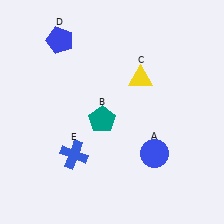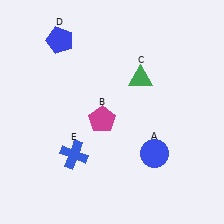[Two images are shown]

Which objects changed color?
B changed from teal to magenta. C changed from yellow to green.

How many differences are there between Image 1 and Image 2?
There are 2 differences between the two images.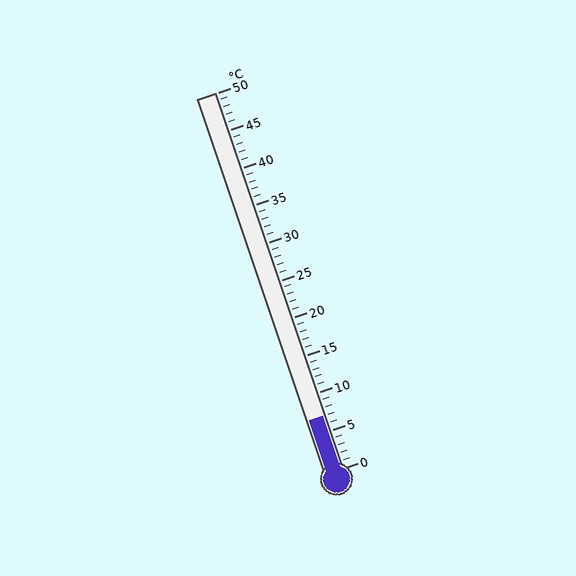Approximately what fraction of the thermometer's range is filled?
The thermometer is filled to approximately 15% of its range.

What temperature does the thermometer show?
The thermometer shows approximately 7°C.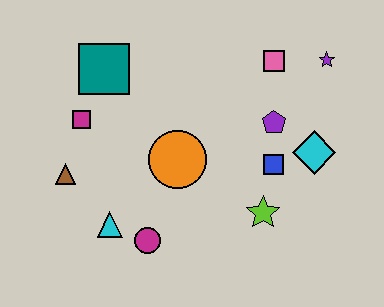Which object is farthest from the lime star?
The teal square is farthest from the lime star.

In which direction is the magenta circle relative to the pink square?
The magenta circle is below the pink square.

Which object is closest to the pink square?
The purple star is closest to the pink square.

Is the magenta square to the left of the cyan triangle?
Yes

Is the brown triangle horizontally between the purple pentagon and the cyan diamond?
No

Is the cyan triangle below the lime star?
Yes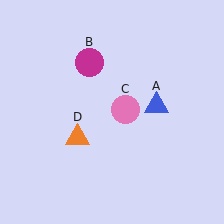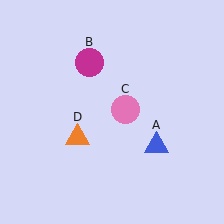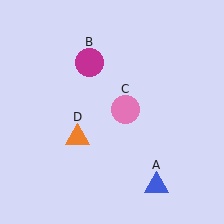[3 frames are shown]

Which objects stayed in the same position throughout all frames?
Magenta circle (object B) and pink circle (object C) and orange triangle (object D) remained stationary.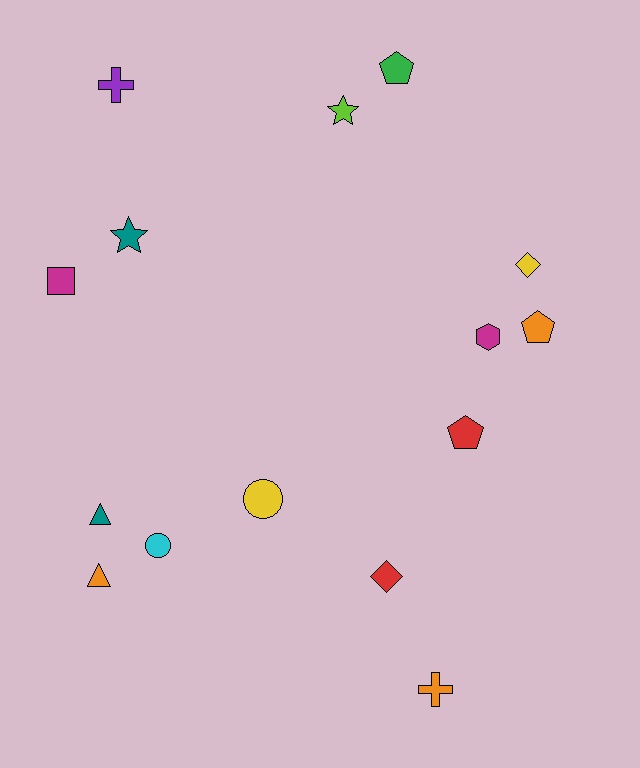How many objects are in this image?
There are 15 objects.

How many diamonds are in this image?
There are 2 diamonds.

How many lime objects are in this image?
There is 1 lime object.